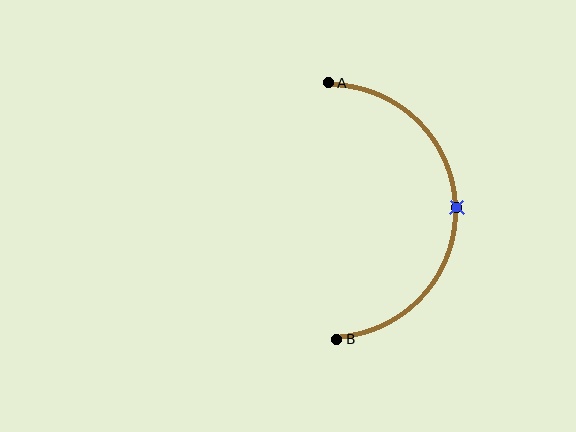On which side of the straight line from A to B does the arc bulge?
The arc bulges to the right of the straight line connecting A and B.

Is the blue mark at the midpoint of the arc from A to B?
Yes. The blue mark lies on the arc at equal arc-length from both A and B — it is the arc midpoint.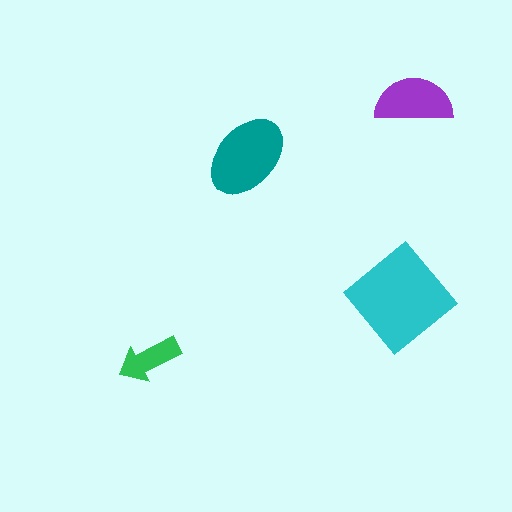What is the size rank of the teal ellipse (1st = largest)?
2nd.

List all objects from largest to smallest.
The cyan diamond, the teal ellipse, the purple semicircle, the green arrow.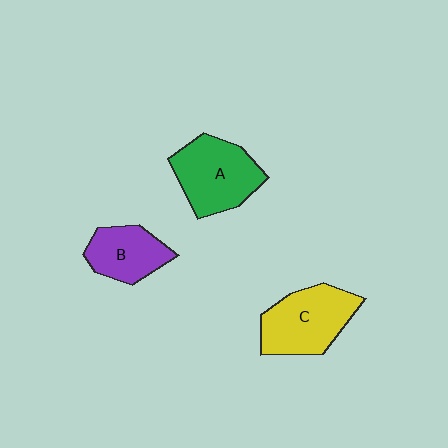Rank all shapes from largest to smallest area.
From largest to smallest: A (green), C (yellow), B (purple).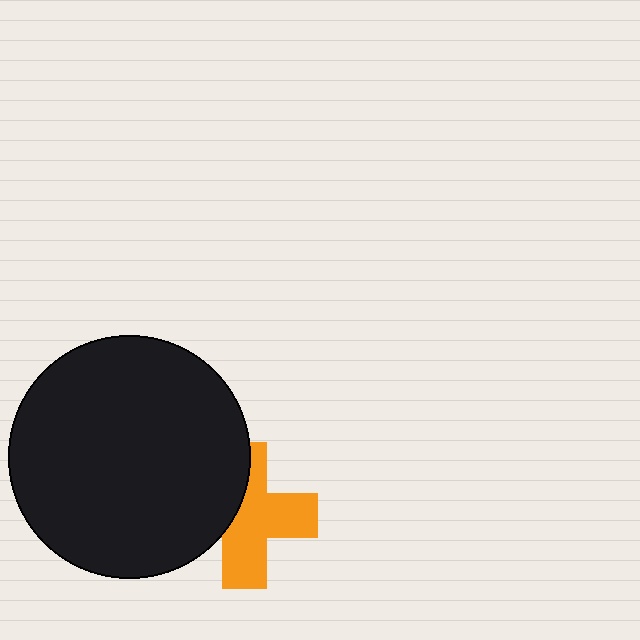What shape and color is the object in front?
The object in front is a black circle.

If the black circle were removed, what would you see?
You would see the complete orange cross.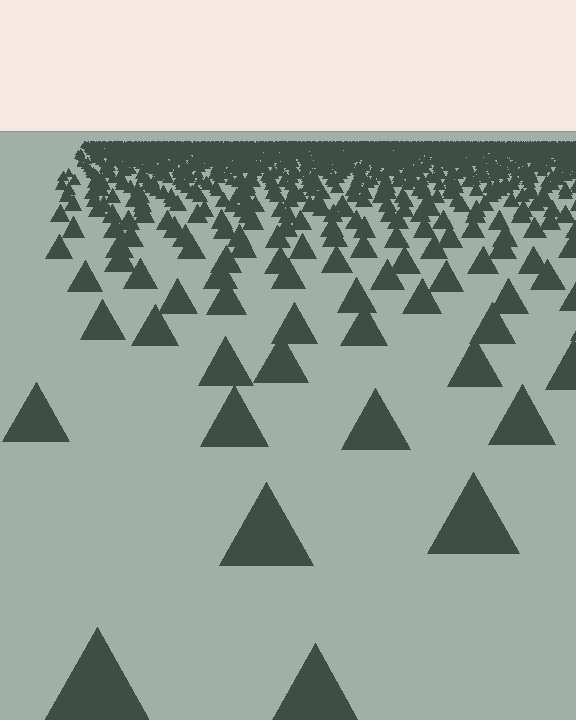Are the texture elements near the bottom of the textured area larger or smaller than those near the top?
Larger. Near the bottom, elements are closer to the viewer and appear at a bigger on-screen size.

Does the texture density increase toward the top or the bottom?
Density increases toward the top.